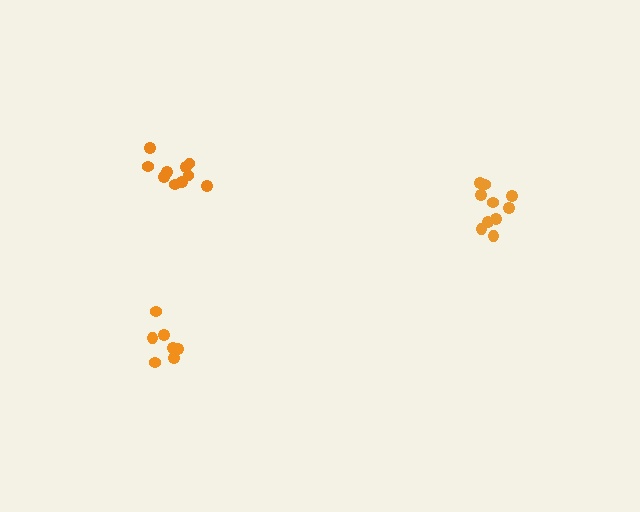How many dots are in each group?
Group 1: 10 dots, Group 2: 10 dots, Group 3: 7 dots (27 total).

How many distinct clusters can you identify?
There are 3 distinct clusters.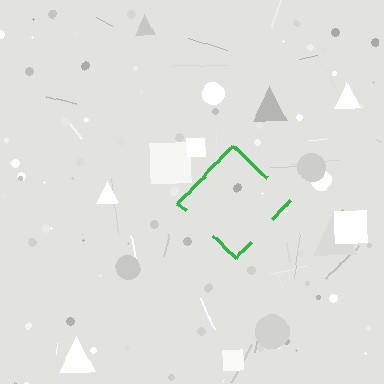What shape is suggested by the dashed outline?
The dashed outline suggests a diamond.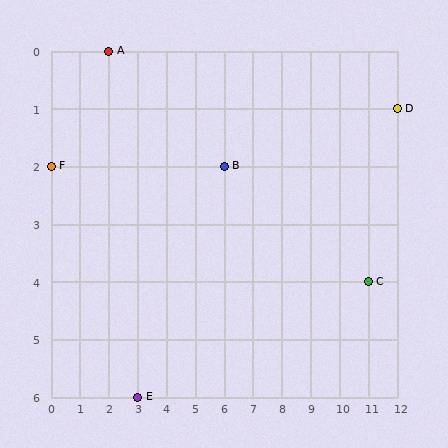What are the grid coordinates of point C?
Point C is at grid coordinates (11, 4).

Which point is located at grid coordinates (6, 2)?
Point B is at (6, 2).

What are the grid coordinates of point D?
Point D is at grid coordinates (12, 1).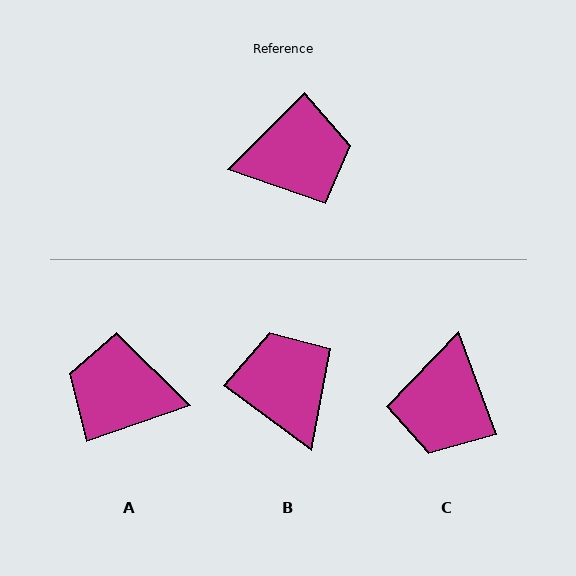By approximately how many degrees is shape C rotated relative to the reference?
Approximately 115 degrees clockwise.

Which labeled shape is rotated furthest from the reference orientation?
A, about 154 degrees away.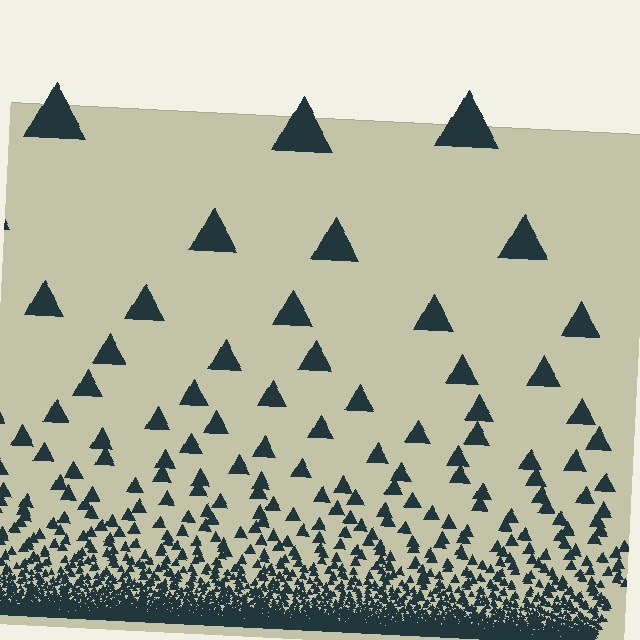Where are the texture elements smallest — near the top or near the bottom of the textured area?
Near the bottom.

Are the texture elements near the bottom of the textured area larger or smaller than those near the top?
Smaller. The gradient is inverted — elements near the bottom are smaller and denser.